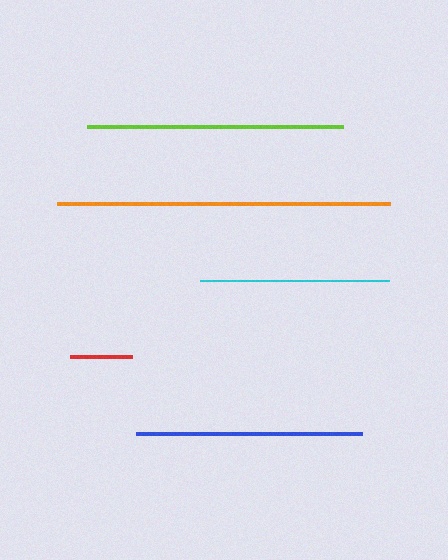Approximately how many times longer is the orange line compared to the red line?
The orange line is approximately 5.4 times the length of the red line.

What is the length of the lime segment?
The lime segment is approximately 256 pixels long.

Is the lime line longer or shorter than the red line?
The lime line is longer than the red line.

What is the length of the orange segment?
The orange segment is approximately 333 pixels long.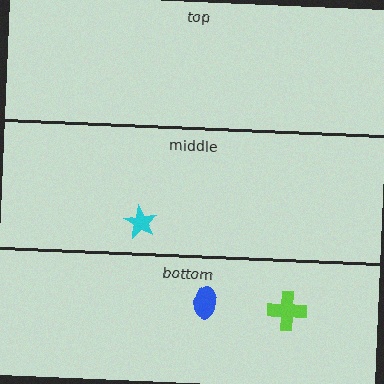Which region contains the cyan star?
The middle region.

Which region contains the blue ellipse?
The bottom region.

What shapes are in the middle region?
The cyan star.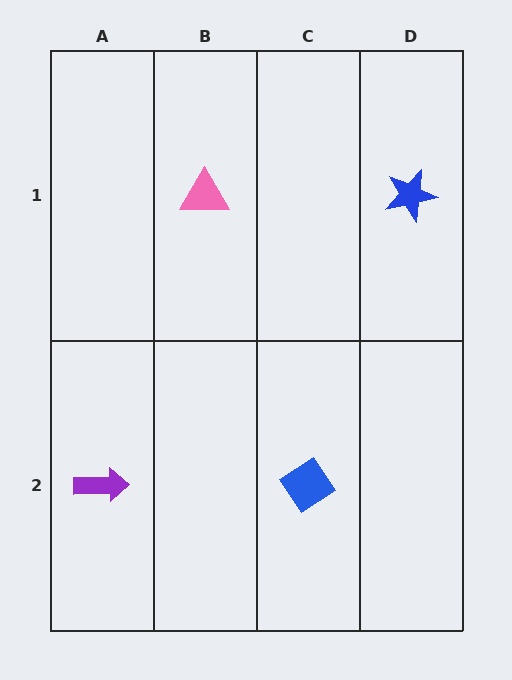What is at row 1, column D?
A blue star.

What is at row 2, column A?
A purple arrow.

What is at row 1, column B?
A pink triangle.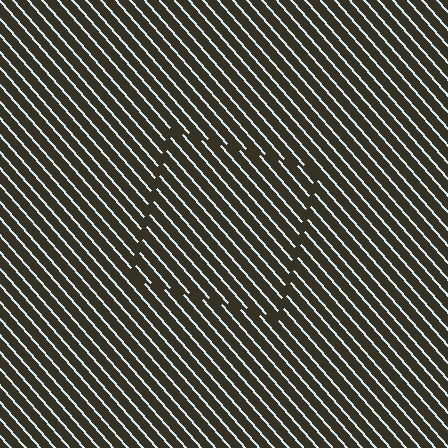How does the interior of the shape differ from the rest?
The interior of the shape contains the same grating, shifted by half a period — the contour is defined by the phase discontinuity where line-ends from the inner and outer gratings abut.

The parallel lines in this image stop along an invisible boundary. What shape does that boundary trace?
An illusory square. The interior of the shape contains the same grating, shifted by half a period — the contour is defined by the phase discontinuity where line-ends from the inner and outer gratings abut.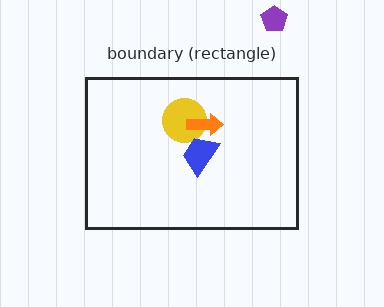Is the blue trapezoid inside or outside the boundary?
Inside.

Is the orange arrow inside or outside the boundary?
Inside.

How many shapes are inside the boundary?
3 inside, 1 outside.